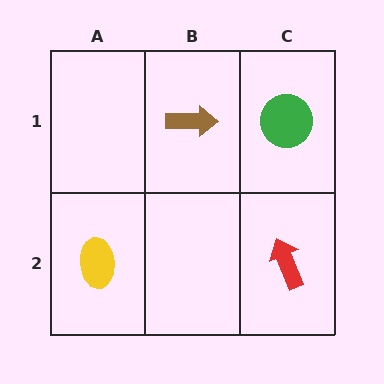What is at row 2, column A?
A yellow ellipse.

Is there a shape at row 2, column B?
No, that cell is empty.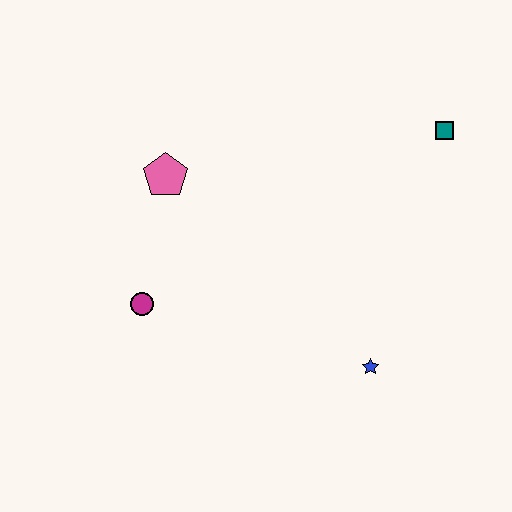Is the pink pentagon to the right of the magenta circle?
Yes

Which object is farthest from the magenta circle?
The teal square is farthest from the magenta circle.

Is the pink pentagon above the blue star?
Yes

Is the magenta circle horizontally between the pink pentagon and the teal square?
No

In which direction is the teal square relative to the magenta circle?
The teal square is to the right of the magenta circle.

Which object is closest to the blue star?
The magenta circle is closest to the blue star.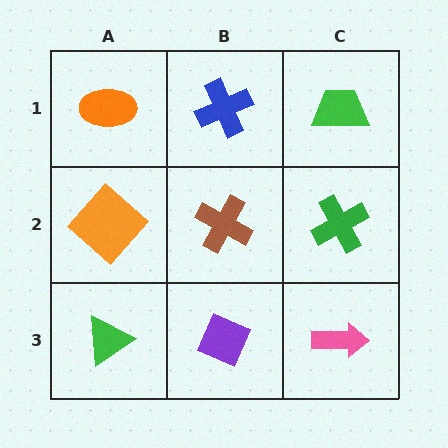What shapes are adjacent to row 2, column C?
A green trapezoid (row 1, column C), a pink arrow (row 3, column C), a brown cross (row 2, column B).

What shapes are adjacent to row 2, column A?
An orange ellipse (row 1, column A), a green triangle (row 3, column A), a brown cross (row 2, column B).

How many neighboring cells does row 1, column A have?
2.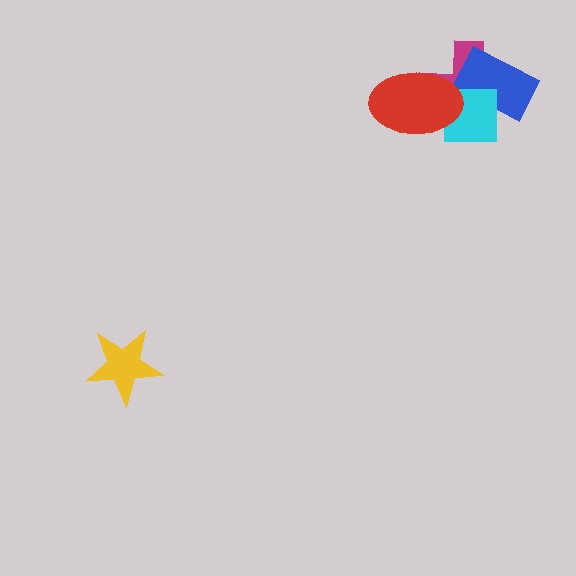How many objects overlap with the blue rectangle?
2 objects overlap with the blue rectangle.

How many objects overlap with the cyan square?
3 objects overlap with the cyan square.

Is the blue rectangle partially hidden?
Yes, it is partially covered by another shape.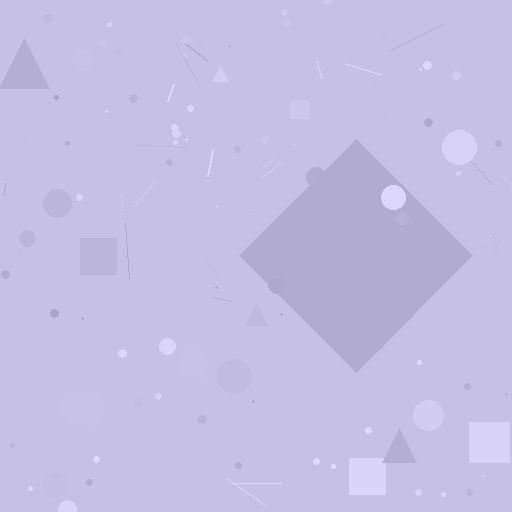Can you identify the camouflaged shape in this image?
The camouflaged shape is a diamond.